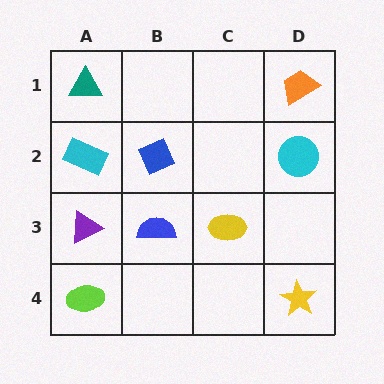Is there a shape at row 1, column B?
No, that cell is empty.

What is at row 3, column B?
A blue semicircle.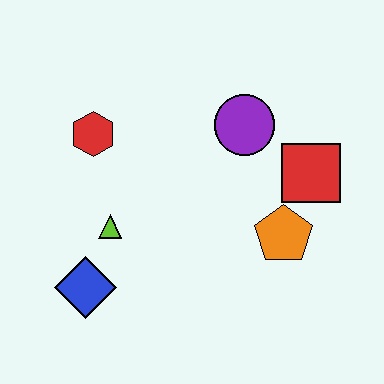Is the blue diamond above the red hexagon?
No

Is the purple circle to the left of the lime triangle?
No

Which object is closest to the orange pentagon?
The red square is closest to the orange pentagon.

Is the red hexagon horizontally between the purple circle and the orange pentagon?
No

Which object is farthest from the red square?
The blue diamond is farthest from the red square.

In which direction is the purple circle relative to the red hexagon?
The purple circle is to the right of the red hexagon.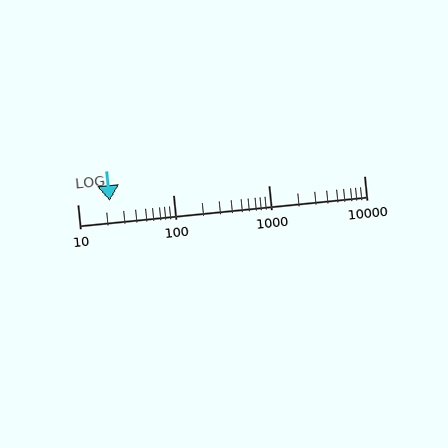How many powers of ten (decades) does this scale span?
The scale spans 3 decades, from 10 to 10000.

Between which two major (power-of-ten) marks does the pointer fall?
The pointer is between 10 and 100.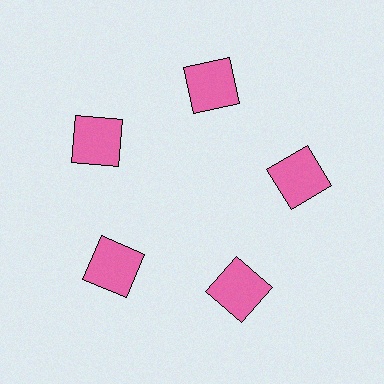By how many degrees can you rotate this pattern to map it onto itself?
The pattern maps onto itself every 72 degrees of rotation.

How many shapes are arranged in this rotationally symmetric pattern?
There are 5 shapes, arranged in 5 groups of 1.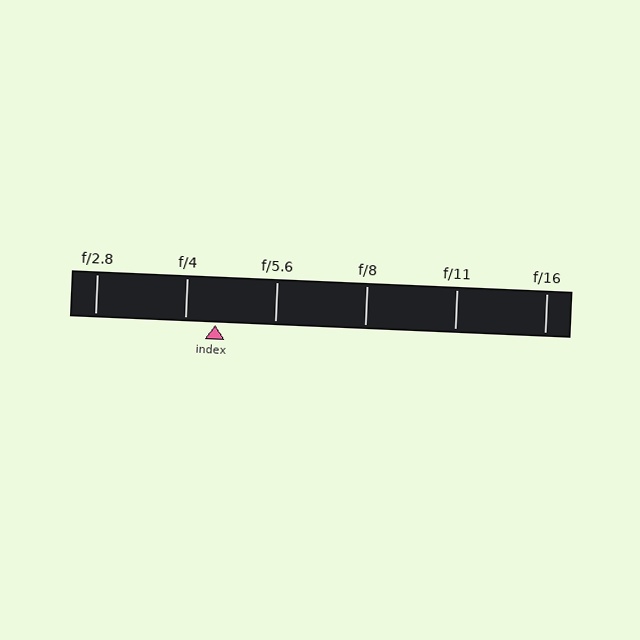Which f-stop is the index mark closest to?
The index mark is closest to f/4.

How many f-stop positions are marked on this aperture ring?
There are 6 f-stop positions marked.